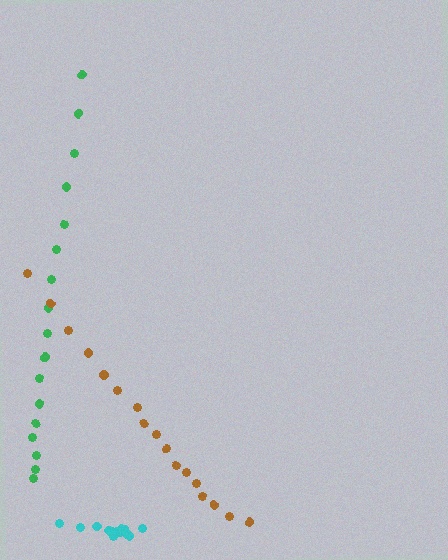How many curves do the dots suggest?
There are 3 distinct paths.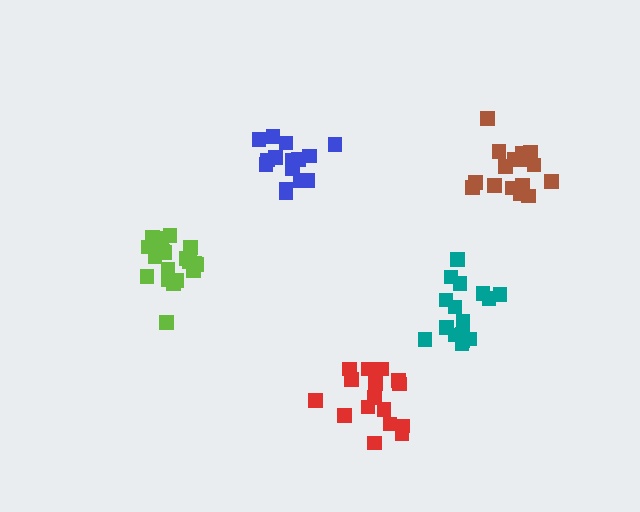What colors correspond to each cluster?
The clusters are colored: blue, lime, red, brown, teal.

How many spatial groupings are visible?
There are 5 spatial groupings.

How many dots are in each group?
Group 1: 15 dots, Group 2: 20 dots, Group 3: 16 dots, Group 4: 18 dots, Group 5: 16 dots (85 total).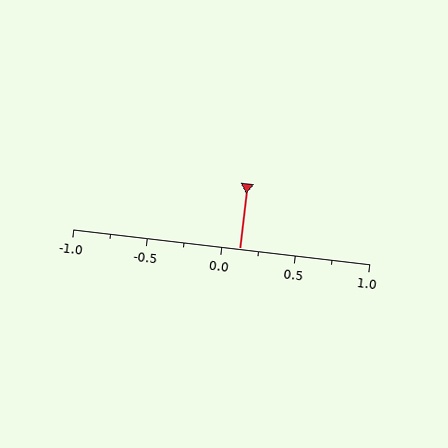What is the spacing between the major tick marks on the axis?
The major ticks are spaced 0.5 apart.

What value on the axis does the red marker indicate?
The marker indicates approximately 0.12.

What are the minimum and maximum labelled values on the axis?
The axis runs from -1.0 to 1.0.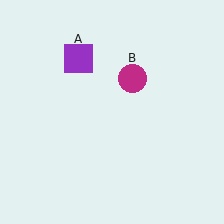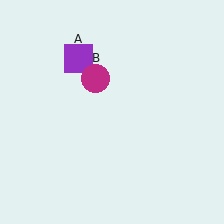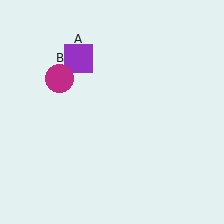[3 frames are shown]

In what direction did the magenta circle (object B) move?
The magenta circle (object B) moved left.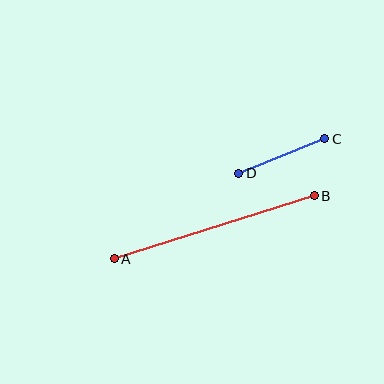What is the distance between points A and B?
The distance is approximately 210 pixels.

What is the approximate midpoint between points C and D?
The midpoint is at approximately (282, 156) pixels.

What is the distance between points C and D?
The distance is approximately 93 pixels.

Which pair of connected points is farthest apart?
Points A and B are farthest apart.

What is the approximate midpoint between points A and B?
The midpoint is at approximately (214, 227) pixels.